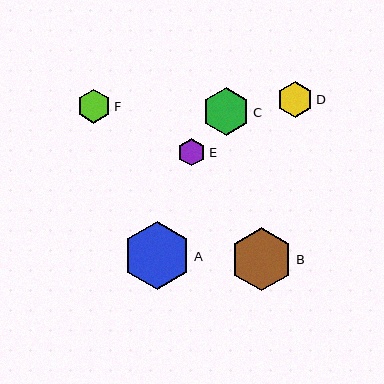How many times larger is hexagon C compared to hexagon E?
Hexagon C is approximately 1.7 times the size of hexagon E.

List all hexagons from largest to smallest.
From largest to smallest: A, B, C, D, F, E.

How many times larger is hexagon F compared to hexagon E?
Hexagon F is approximately 1.2 times the size of hexagon E.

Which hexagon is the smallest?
Hexagon E is the smallest with a size of approximately 28 pixels.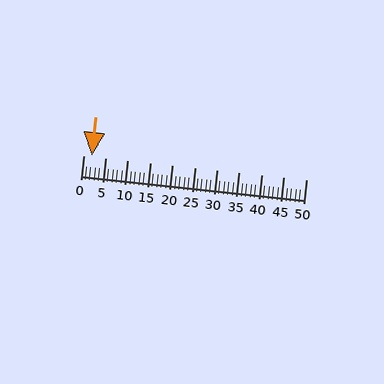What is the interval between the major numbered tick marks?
The major tick marks are spaced 5 units apart.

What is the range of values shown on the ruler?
The ruler shows values from 0 to 50.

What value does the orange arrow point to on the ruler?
The orange arrow points to approximately 2.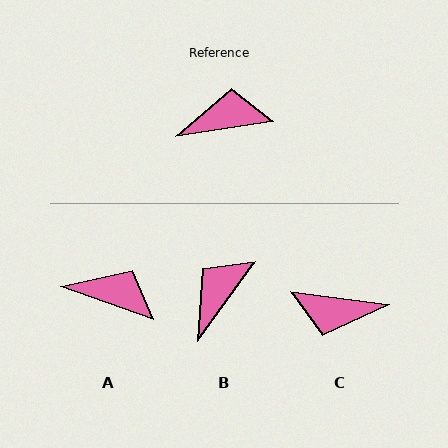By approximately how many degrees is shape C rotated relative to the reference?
Approximately 164 degrees counter-clockwise.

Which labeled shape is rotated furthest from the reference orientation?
C, about 164 degrees away.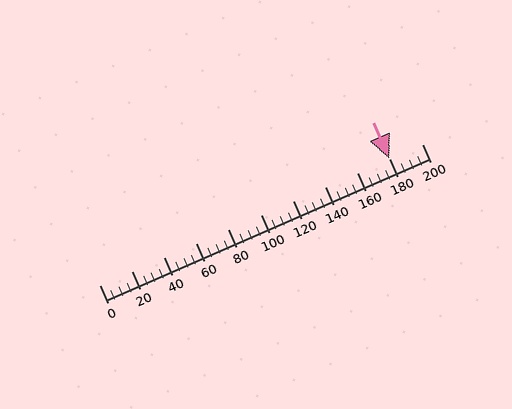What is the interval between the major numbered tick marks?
The major tick marks are spaced 20 units apart.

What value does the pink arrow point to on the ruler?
The pink arrow points to approximately 180.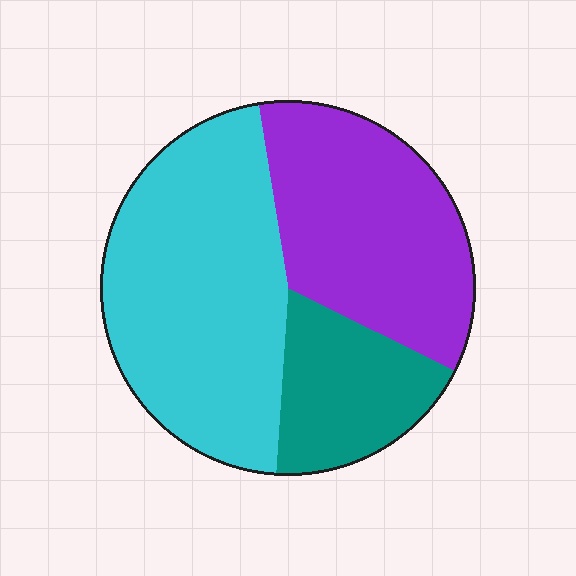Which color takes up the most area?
Cyan, at roughly 45%.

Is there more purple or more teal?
Purple.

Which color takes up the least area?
Teal, at roughly 20%.